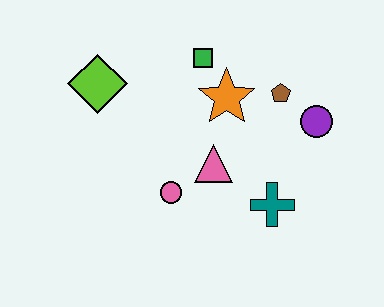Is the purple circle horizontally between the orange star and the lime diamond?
No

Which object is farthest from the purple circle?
The lime diamond is farthest from the purple circle.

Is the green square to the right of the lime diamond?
Yes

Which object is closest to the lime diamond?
The green square is closest to the lime diamond.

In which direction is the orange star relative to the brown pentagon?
The orange star is to the left of the brown pentagon.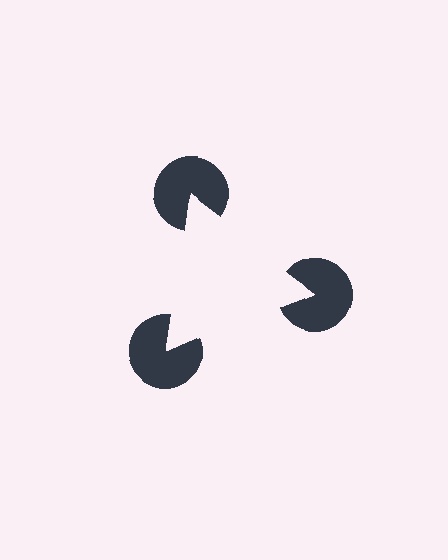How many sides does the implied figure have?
3 sides.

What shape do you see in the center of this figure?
An illusory triangle — its edges are inferred from the aligned wedge cuts in the pac-man discs, not physically drawn.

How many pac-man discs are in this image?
There are 3 — one at each vertex of the illusory triangle.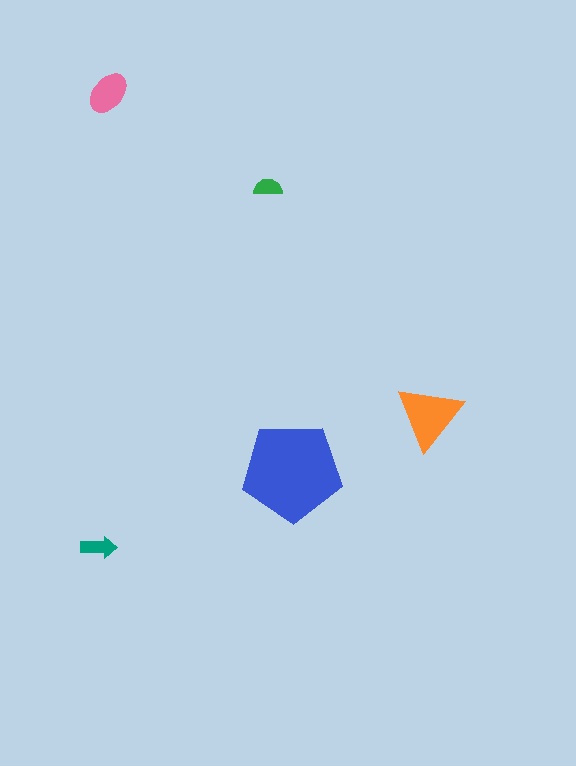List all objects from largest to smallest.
The blue pentagon, the orange triangle, the pink ellipse, the teal arrow, the green semicircle.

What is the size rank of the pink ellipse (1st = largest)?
3rd.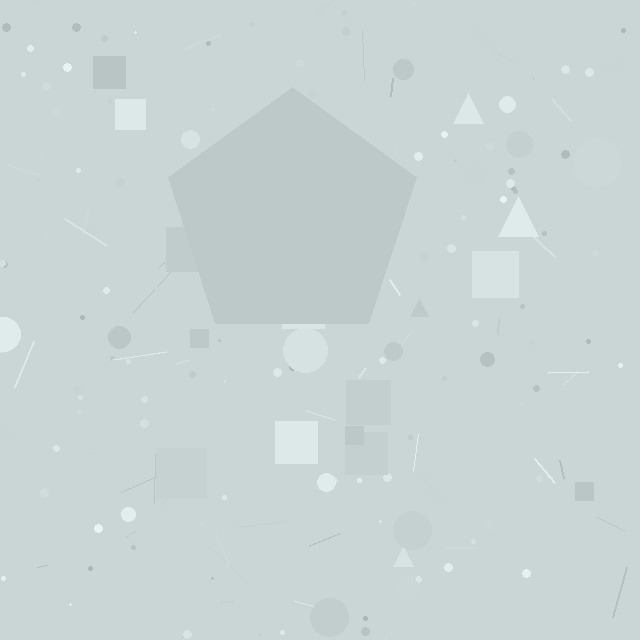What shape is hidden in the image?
A pentagon is hidden in the image.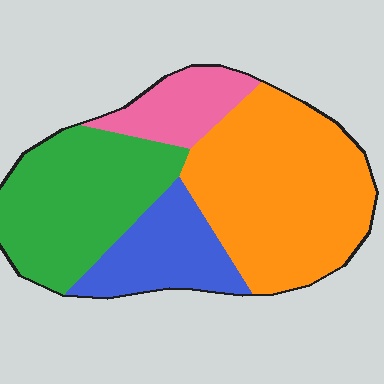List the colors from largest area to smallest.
From largest to smallest: orange, green, blue, pink.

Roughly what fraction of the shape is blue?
Blue covers about 15% of the shape.